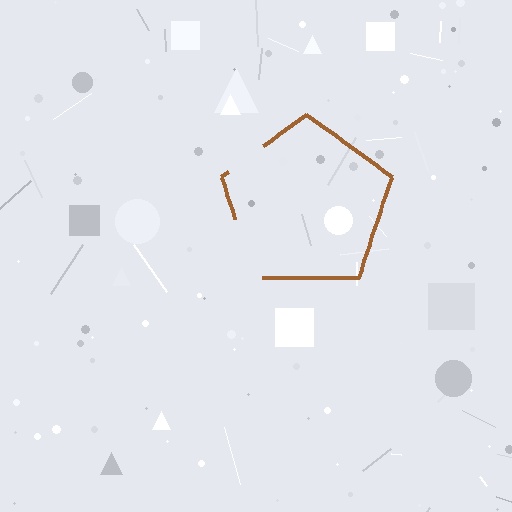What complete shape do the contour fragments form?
The contour fragments form a pentagon.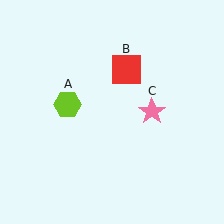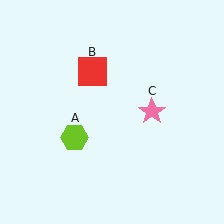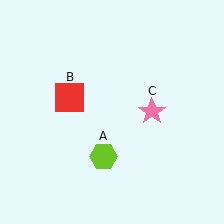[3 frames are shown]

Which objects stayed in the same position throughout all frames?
Pink star (object C) remained stationary.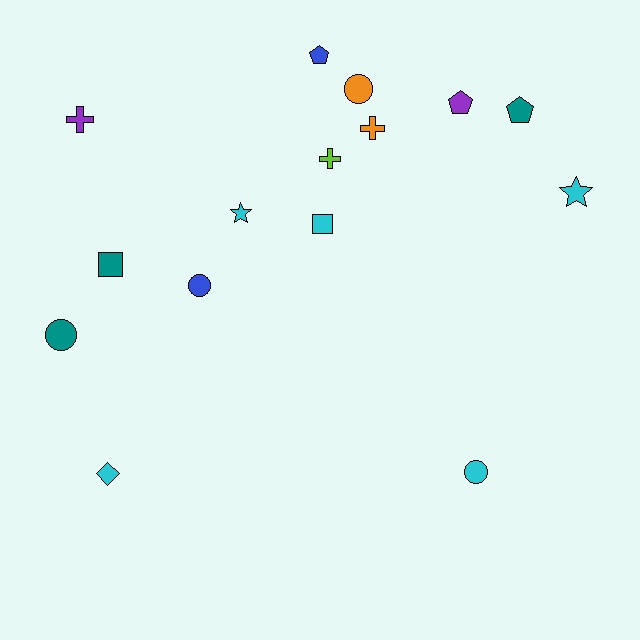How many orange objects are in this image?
There are 2 orange objects.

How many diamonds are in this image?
There is 1 diamond.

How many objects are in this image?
There are 15 objects.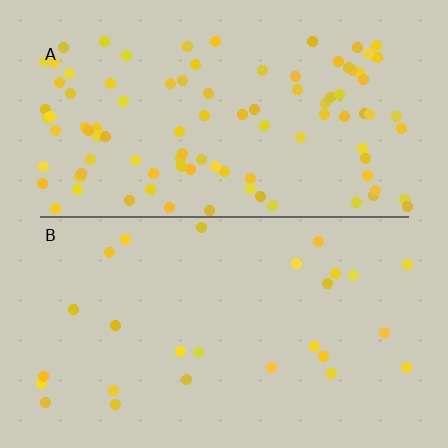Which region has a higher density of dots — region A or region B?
A (the top).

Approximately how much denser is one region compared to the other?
Approximately 3.8× — region A over region B.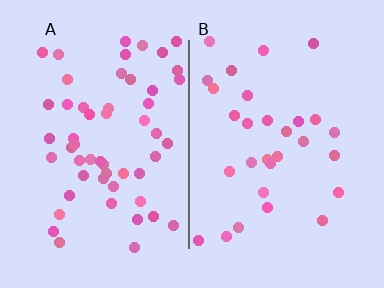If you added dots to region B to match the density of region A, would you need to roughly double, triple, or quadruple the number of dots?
Approximately double.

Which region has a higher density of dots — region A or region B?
A (the left).